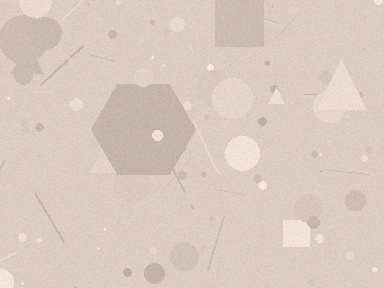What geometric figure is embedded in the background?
A hexagon is embedded in the background.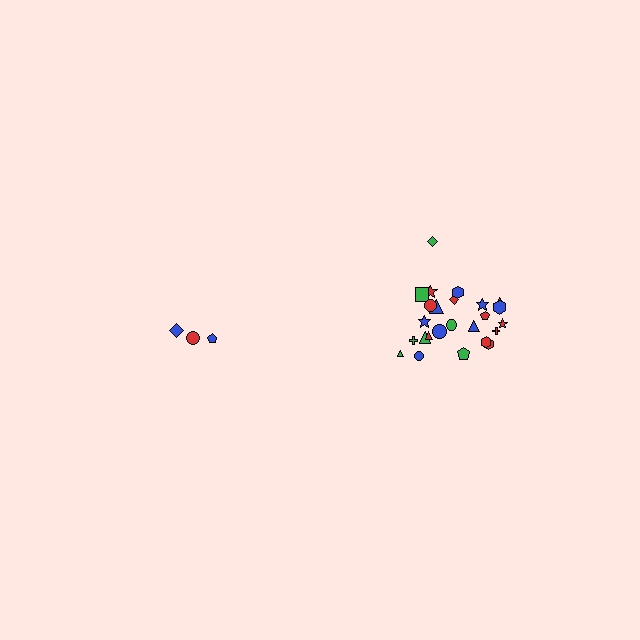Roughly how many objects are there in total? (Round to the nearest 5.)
Roughly 30 objects in total.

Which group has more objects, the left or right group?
The right group.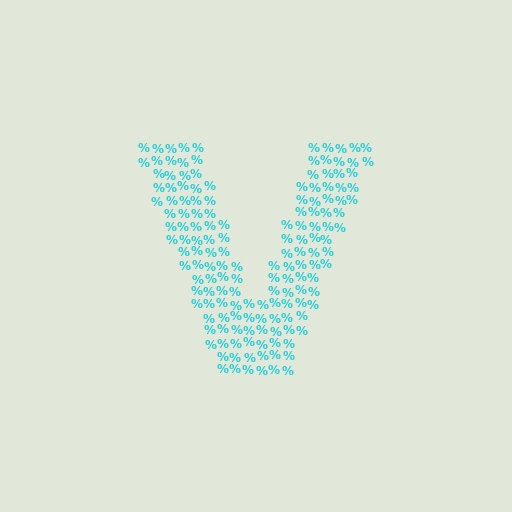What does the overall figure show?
The overall figure shows the letter V.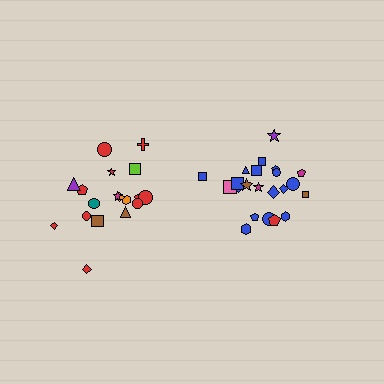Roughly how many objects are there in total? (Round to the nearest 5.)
Roughly 40 objects in total.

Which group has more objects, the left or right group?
The right group.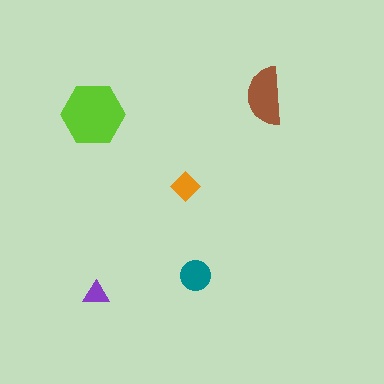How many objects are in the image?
There are 5 objects in the image.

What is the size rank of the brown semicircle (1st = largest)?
2nd.